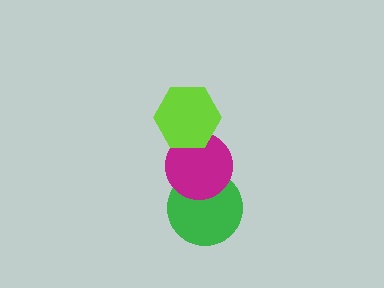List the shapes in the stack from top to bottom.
From top to bottom: the lime hexagon, the magenta circle, the green circle.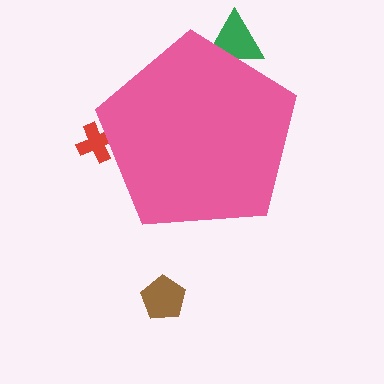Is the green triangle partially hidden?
Yes, the green triangle is partially hidden behind the pink pentagon.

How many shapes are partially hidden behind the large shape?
2 shapes are partially hidden.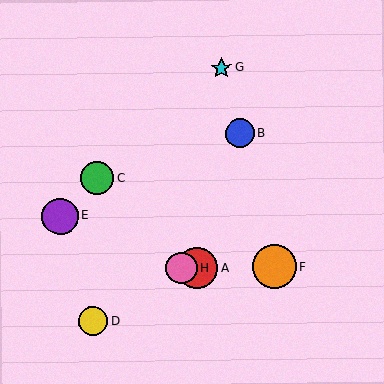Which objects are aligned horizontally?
Objects A, F, H are aligned horizontally.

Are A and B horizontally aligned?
No, A is at y≈268 and B is at y≈133.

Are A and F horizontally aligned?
Yes, both are at y≈268.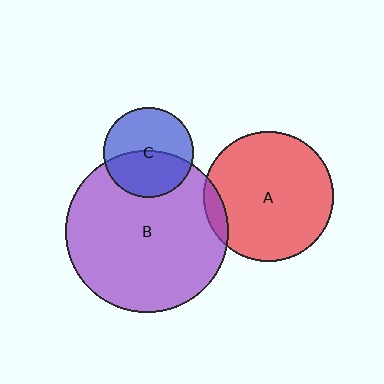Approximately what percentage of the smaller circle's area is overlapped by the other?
Approximately 45%.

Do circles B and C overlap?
Yes.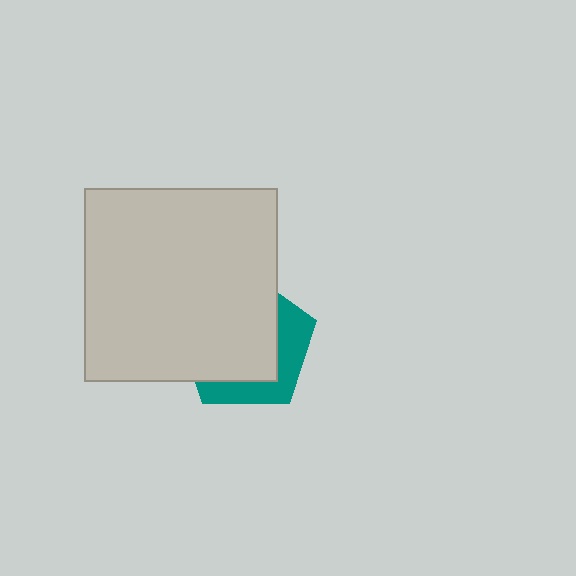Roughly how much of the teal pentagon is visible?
A small part of it is visible (roughly 34%).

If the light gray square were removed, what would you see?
You would see the complete teal pentagon.